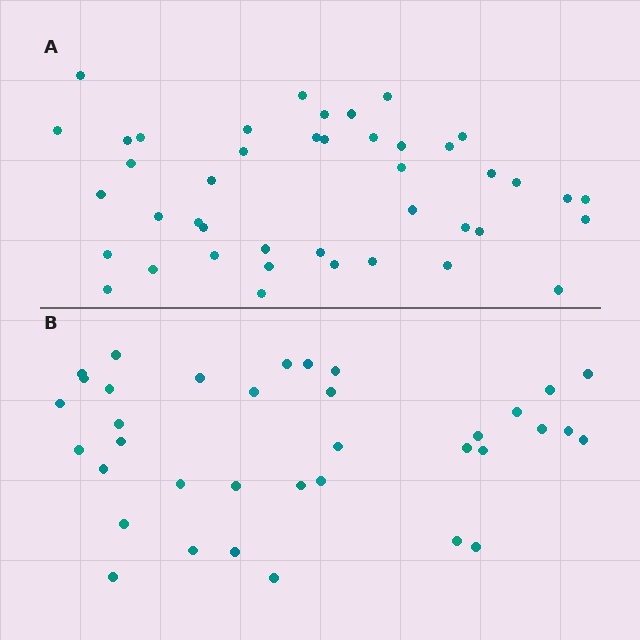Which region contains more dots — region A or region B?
Region A (the top region) has more dots.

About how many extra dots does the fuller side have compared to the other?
Region A has roughly 8 or so more dots than region B.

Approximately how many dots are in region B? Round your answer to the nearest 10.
About 40 dots. (The exact count is 36, which rounds to 40.)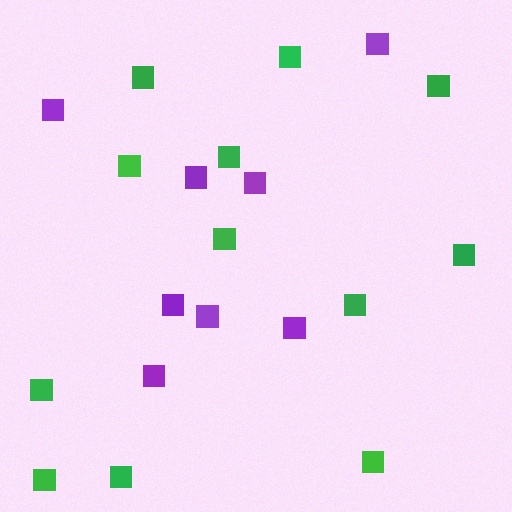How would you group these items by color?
There are 2 groups: one group of green squares (12) and one group of purple squares (8).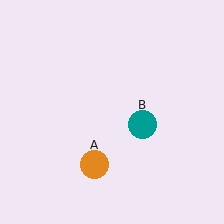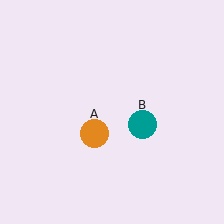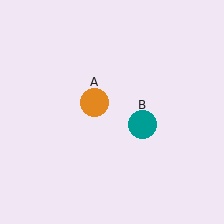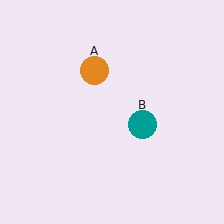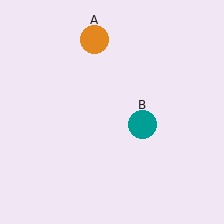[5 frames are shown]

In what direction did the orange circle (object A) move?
The orange circle (object A) moved up.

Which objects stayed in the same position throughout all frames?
Teal circle (object B) remained stationary.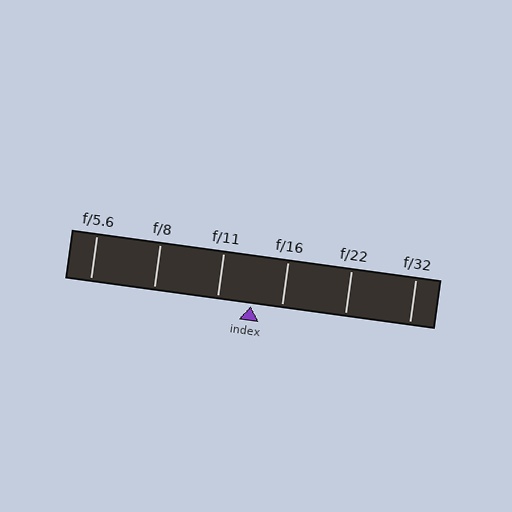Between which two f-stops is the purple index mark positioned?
The index mark is between f/11 and f/16.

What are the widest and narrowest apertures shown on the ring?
The widest aperture shown is f/5.6 and the narrowest is f/32.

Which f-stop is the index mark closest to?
The index mark is closest to f/16.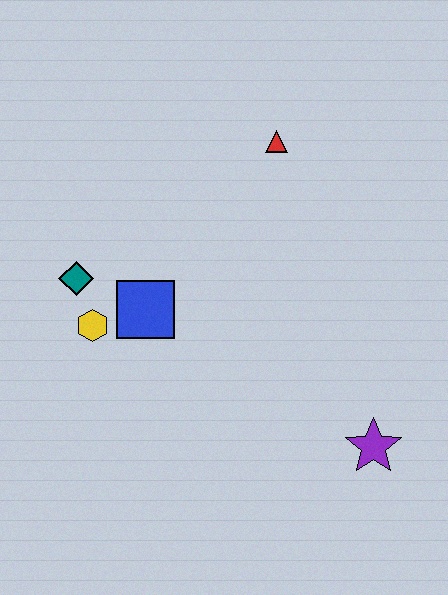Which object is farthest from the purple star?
The teal diamond is farthest from the purple star.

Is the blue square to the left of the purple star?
Yes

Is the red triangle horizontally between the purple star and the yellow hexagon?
Yes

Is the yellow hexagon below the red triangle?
Yes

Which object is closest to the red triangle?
The blue square is closest to the red triangle.